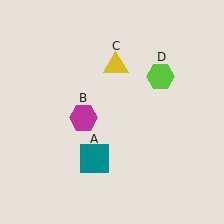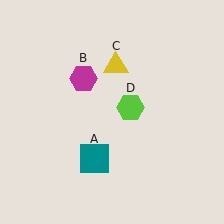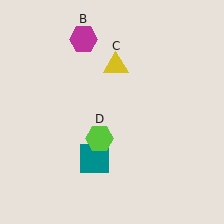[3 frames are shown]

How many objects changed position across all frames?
2 objects changed position: magenta hexagon (object B), lime hexagon (object D).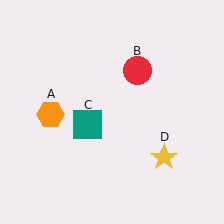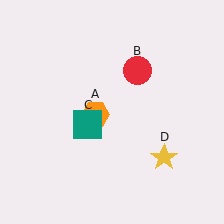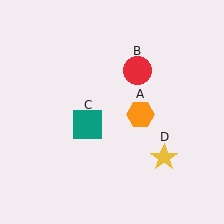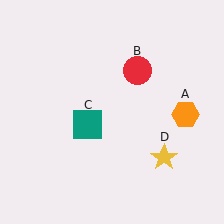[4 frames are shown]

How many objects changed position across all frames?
1 object changed position: orange hexagon (object A).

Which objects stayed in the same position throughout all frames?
Red circle (object B) and teal square (object C) and yellow star (object D) remained stationary.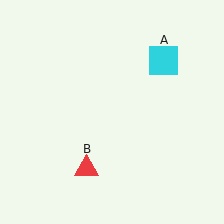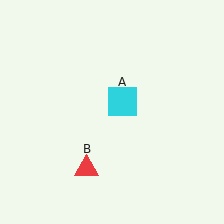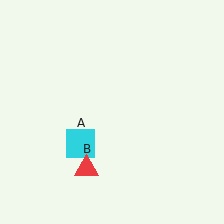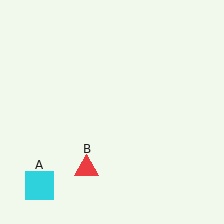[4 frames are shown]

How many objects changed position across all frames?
1 object changed position: cyan square (object A).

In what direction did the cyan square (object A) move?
The cyan square (object A) moved down and to the left.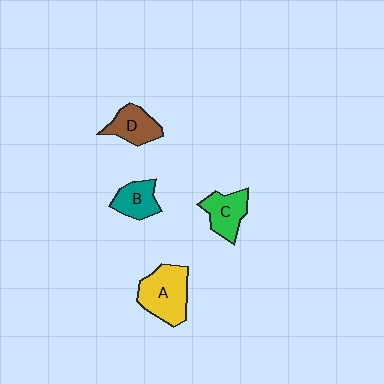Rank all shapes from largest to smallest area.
From largest to smallest: A (yellow), C (green), D (brown), B (teal).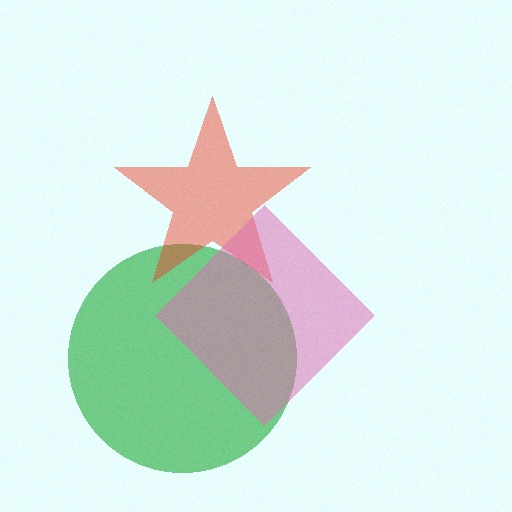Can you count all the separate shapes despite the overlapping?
Yes, there are 3 separate shapes.